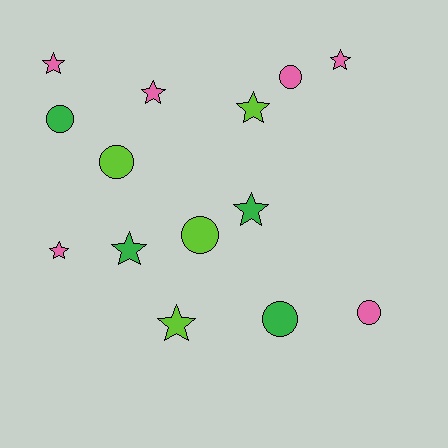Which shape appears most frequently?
Star, with 8 objects.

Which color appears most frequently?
Pink, with 6 objects.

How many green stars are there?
There are 2 green stars.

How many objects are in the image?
There are 14 objects.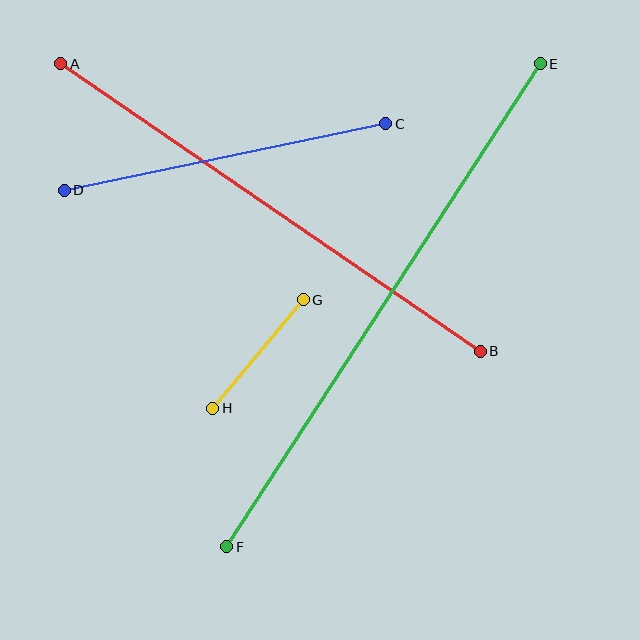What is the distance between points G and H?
The distance is approximately 141 pixels.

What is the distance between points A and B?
The distance is approximately 509 pixels.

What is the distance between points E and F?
The distance is approximately 576 pixels.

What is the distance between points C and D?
The distance is approximately 329 pixels.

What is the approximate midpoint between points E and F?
The midpoint is at approximately (384, 305) pixels.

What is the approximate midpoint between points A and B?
The midpoint is at approximately (270, 207) pixels.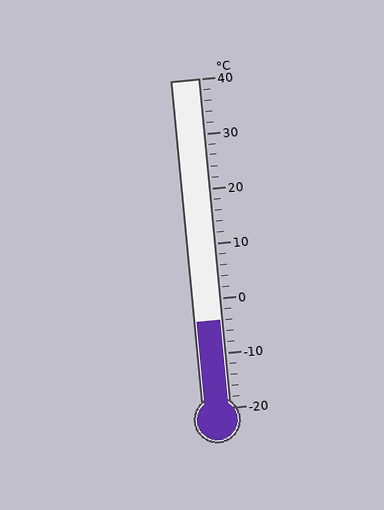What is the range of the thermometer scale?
The thermometer scale ranges from -20°C to 40°C.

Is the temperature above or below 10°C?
The temperature is below 10°C.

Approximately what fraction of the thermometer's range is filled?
The thermometer is filled to approximately 25% of its range.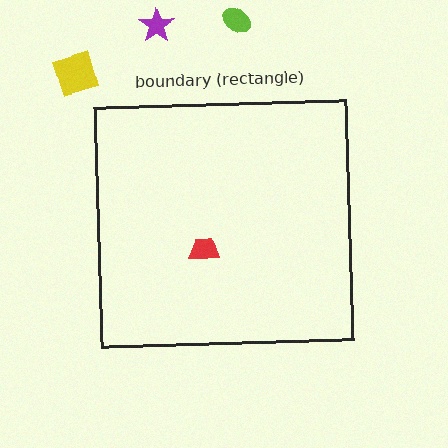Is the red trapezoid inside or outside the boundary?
Inside.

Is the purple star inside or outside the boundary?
Outside.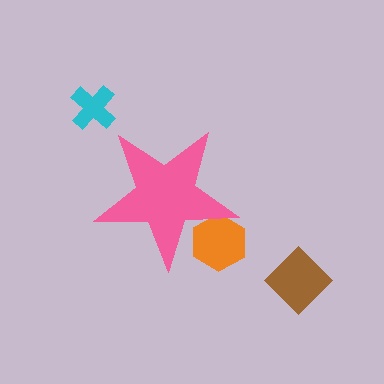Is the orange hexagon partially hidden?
Yes, the orange hexagon is partially hidden behind the pink star.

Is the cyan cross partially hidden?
No, the cyan cross is fully visible.